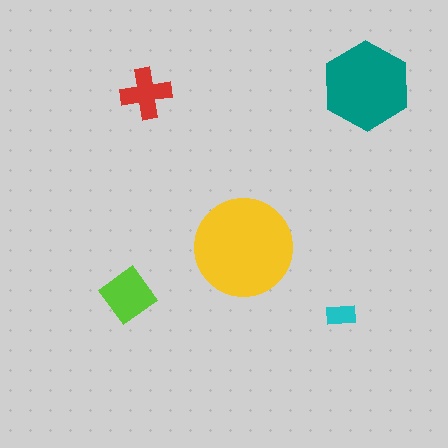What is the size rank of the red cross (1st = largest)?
4th.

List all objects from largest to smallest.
The yellow circle, the teal hexagon, the lime diamond, the red cross, the cyan rectangle.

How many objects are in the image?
There are 5 objects in the image.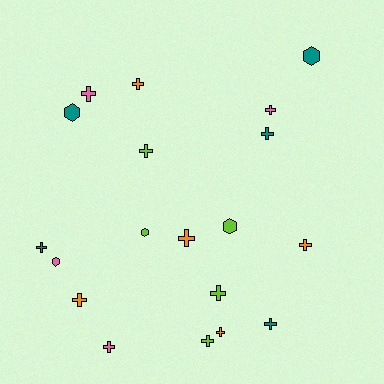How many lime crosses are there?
There are 3 lime crosses.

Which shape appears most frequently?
Cross, with 14 objects.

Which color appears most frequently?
Teal, with 5 objects.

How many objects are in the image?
There are 19 objects.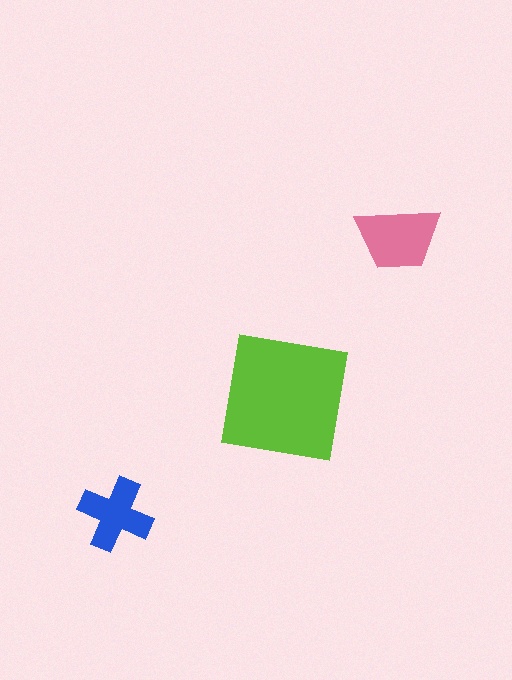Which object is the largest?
The lime square.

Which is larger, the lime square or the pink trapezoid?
The lime square.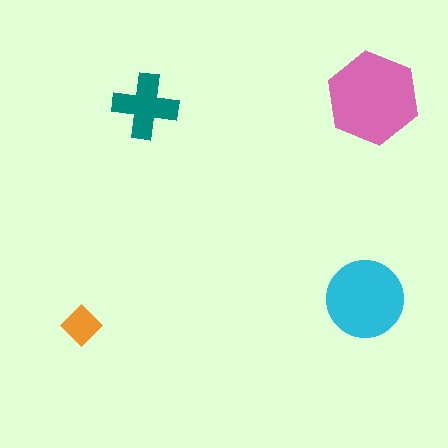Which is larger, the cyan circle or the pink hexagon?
The pink hexagon.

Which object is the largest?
The pink hexagon.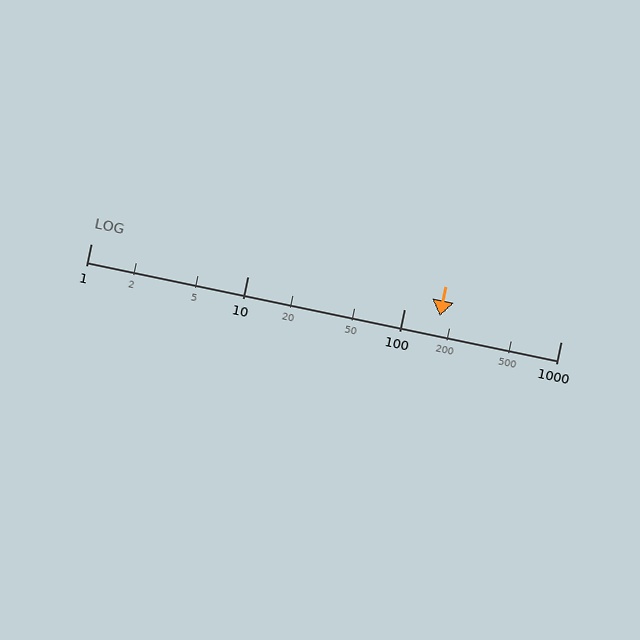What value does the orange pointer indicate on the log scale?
The pointer indicates approximately 170.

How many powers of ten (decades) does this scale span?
The scale spans 3 decades, from 1 to 1000.